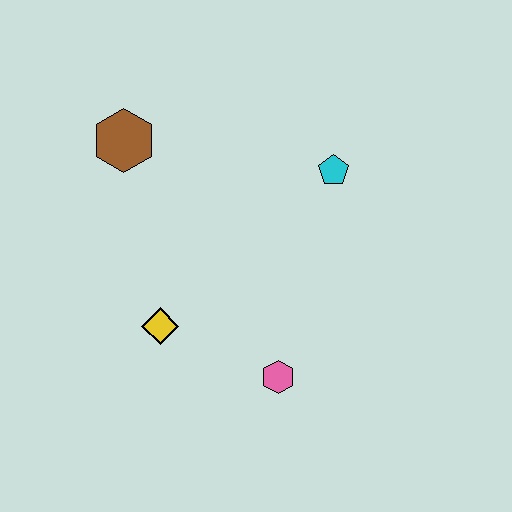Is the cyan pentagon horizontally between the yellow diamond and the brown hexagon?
No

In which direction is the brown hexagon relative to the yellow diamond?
The brown hexagon is above the yellow diamond.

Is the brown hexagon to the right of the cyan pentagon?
No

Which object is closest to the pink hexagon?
The yellow diamond is closest to the pink hexagon.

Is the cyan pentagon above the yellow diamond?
Yes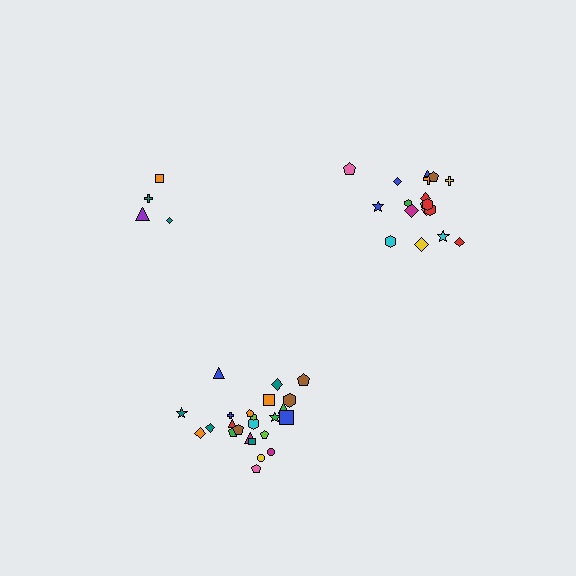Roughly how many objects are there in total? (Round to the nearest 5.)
Roughly 45 objects in total.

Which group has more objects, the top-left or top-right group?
The top-right group.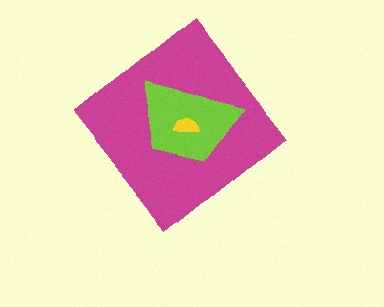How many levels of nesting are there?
3.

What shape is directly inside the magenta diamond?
The lime trapezoid.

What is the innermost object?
The yellow semicircle.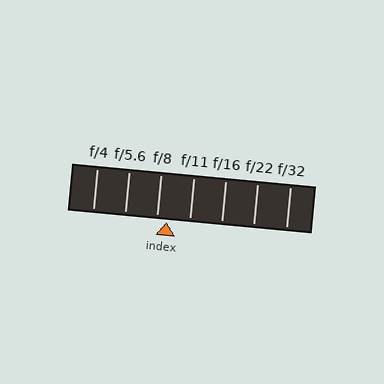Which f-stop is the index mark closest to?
The index mark is closest to f/8.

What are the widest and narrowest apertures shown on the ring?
The widest aperture shown is f/4 and the narrowest is f/32.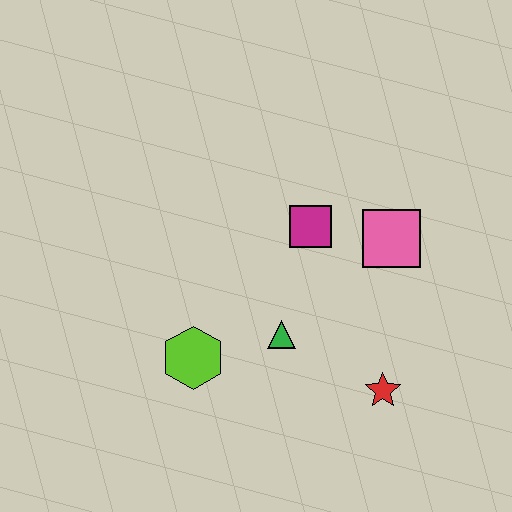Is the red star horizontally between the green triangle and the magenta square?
No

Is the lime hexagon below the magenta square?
Yes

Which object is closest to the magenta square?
The pink square is closest to the magenta square.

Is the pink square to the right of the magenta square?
Yes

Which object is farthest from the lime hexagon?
The pink square is farthest from the lime hexagon.